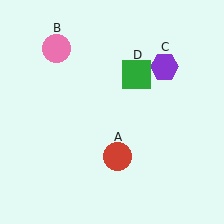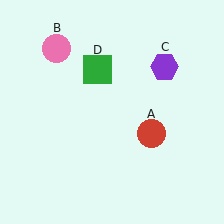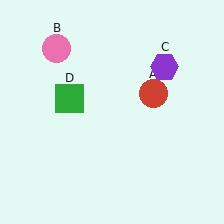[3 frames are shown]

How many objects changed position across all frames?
2 objects changed position: red circle (object A), green square (object D).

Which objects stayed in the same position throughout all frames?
Pink circle (object B) and purple hexagon (object C) remained stationary.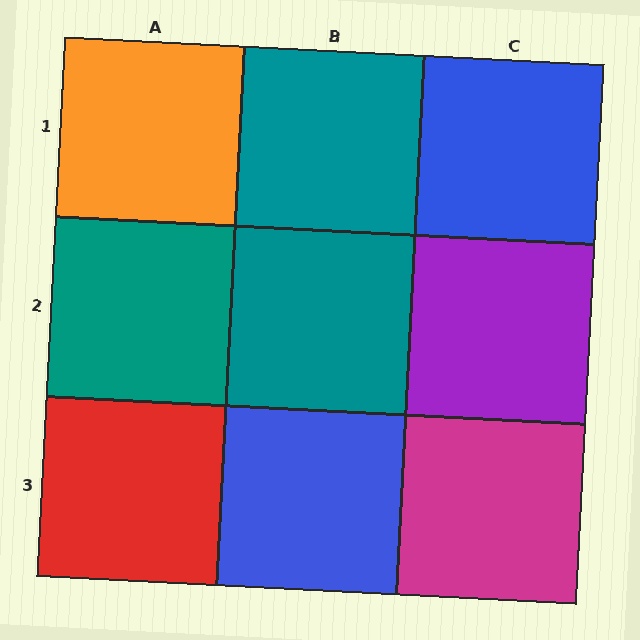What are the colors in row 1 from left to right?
Orange, teal, blue.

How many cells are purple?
1 cell is purple.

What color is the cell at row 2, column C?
Purple.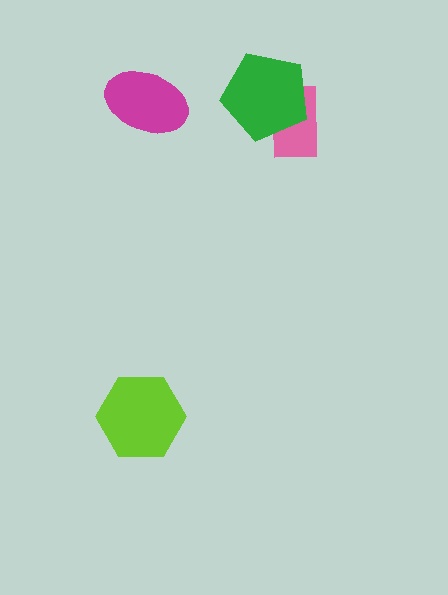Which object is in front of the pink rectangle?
The green pentagon is in front of the pink rectangle.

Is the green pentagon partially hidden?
No, no other shape covers it.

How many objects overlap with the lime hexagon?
0 objects overlap with the lime hexagon.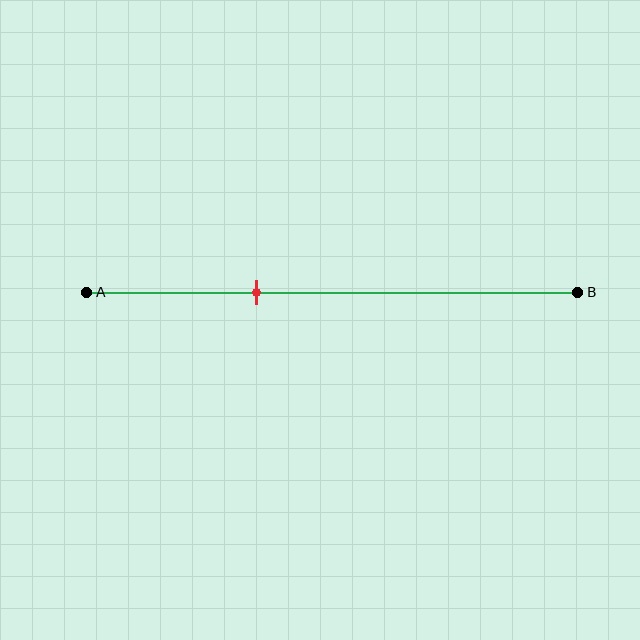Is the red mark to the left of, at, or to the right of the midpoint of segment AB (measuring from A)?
The red mark is to the left of the midpoint of segment AB.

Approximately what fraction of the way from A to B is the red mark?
The red mark is approximately 35% of the way from A to B.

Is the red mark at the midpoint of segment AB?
No, the mark is at about 35% from A, not at the 50% midpoint.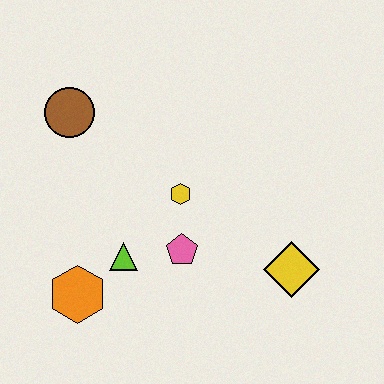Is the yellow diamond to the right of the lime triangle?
Yes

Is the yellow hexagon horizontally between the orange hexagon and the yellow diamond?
Yes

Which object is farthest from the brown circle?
The yellow diamond is farthest from the brown circle.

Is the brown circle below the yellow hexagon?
No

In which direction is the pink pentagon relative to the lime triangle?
The pink pentagon is to the right of the lime triangle.